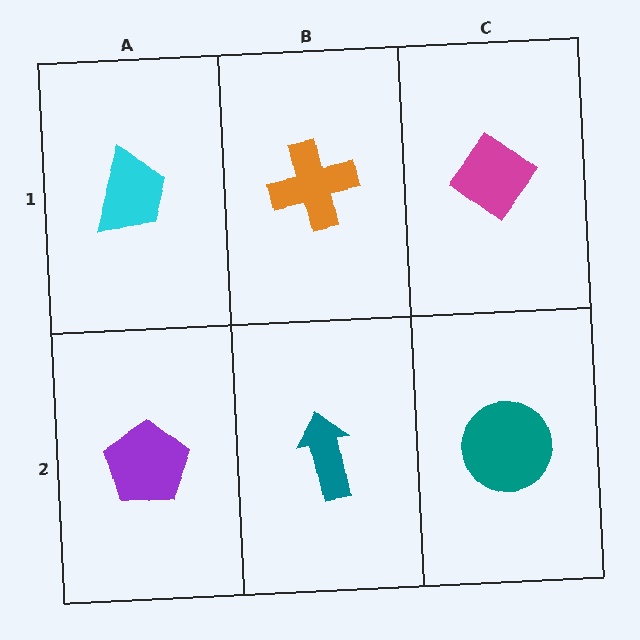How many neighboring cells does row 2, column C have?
2.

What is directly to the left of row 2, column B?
A purple pentagon.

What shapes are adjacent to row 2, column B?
An orange cross (row 1, column B), a purple pentagon (row 2, column A), a teal circle (row 2, column C).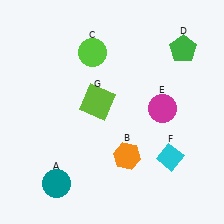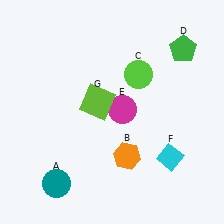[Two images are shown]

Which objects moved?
The objects that moved are: the lime circle (C), the magenta circle (E).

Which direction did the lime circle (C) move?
The lime circle (C) moved right.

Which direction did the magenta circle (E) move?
The magenta circle (E) moved left.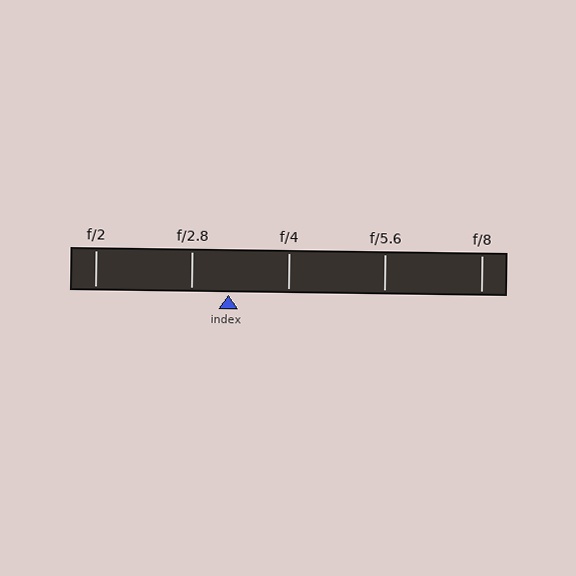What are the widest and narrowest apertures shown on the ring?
The widest aperture shown is f/2 and the narrowest is f/8.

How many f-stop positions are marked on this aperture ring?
There are 5 f-stop positions marked.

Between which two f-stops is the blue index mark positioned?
The index mark is between f/2.8 and f/4.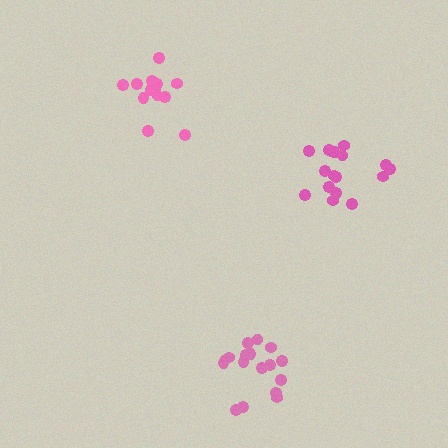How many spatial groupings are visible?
There are 3 spatial groupings.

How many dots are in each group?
Group 1: 17 dots, Group 2: 17 dots, Group 3: 13 dots (47 total).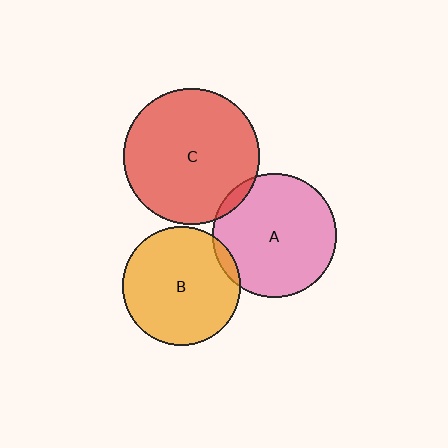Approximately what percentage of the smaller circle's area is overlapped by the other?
Approximately 5%.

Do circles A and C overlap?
Yes.